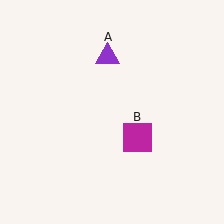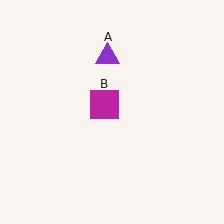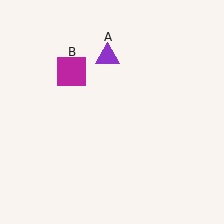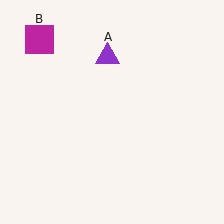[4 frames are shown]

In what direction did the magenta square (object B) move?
The magenta square (object B) moved up and to the left.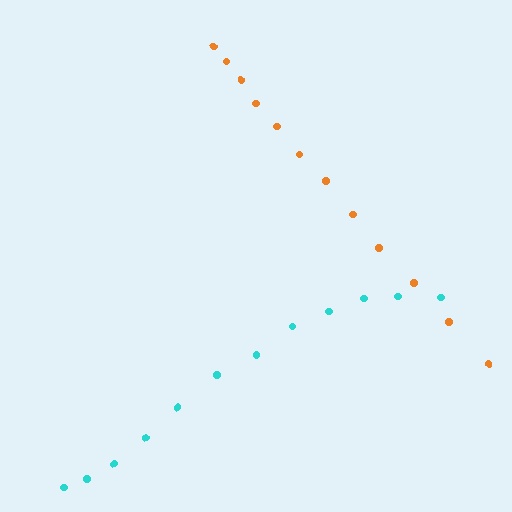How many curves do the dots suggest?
There are 2 distinct paths.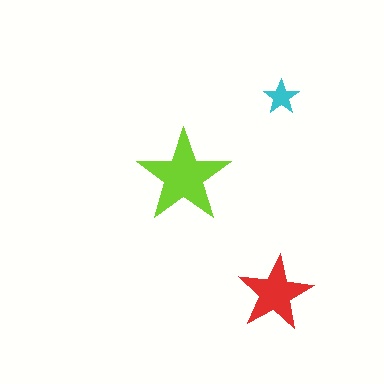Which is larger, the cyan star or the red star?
The red one.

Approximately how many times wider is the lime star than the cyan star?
About 2.5 times wider.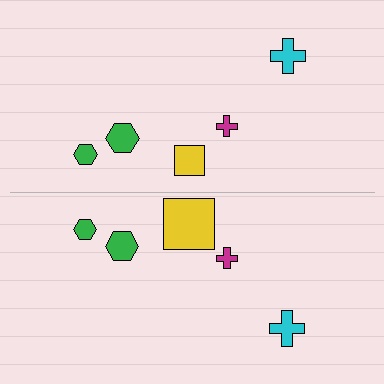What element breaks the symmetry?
The yellow square on the bottom side has a different size than its mirror counterpart.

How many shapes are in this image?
There are 10 shapes in this image.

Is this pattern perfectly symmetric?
No, the pattern is not perfectly symmetric. The yellow square on the bottom side has a different size than its mirror counterpart.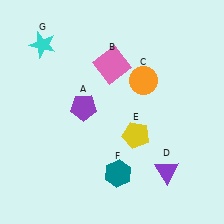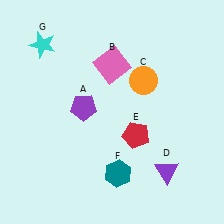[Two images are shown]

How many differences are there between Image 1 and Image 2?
There is 1 difference between the two images.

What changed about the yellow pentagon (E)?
In Image 1, E is yellow. In Image 2, it changed to red.